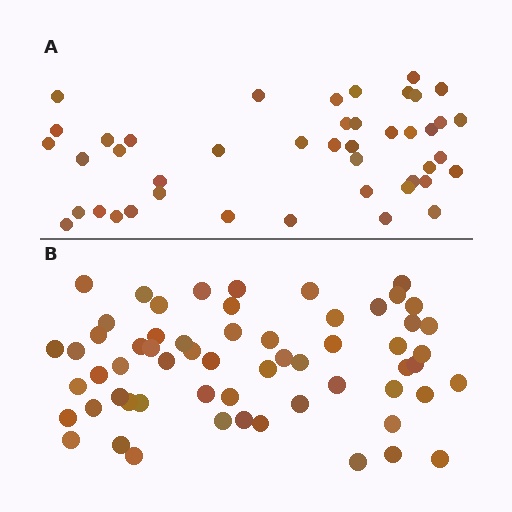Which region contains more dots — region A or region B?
Region B (the bottom region) has more dots.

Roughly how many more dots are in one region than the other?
Region B has approximately 15 more dots than region A.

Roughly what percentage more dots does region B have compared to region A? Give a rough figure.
About 35% more.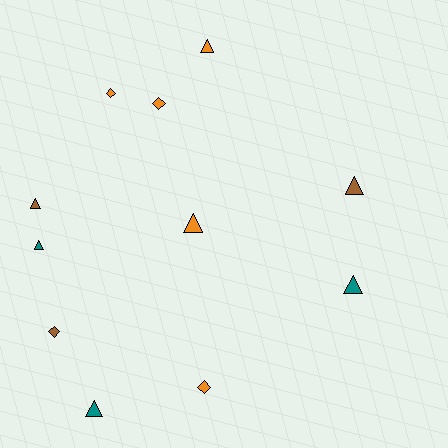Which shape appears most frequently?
Triangle, with 7 objects.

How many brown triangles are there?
There are 2 brown triangles.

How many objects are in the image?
There are 11 objects.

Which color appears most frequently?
Orange, with 5 objects.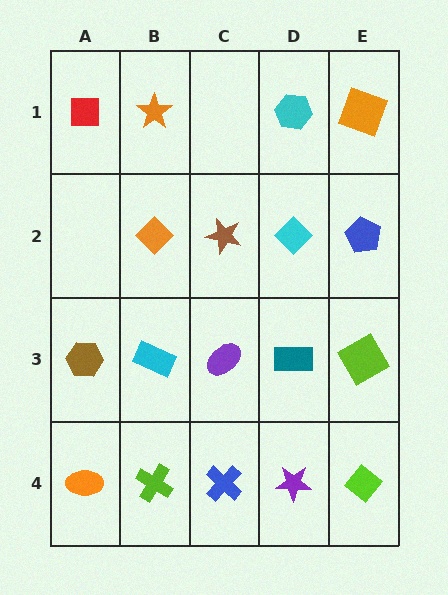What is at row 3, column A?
A brown hexagon.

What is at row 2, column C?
A brown star.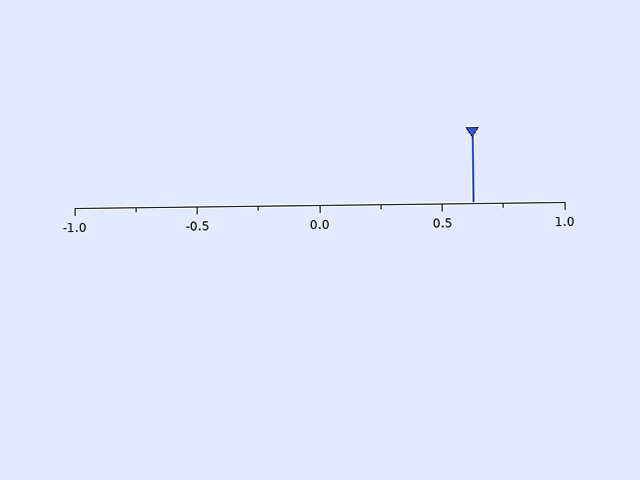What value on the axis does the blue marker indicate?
The marker indicates approximately 0.62.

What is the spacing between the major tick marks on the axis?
The major ticks are spaced 0.5 apart.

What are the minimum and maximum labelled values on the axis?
The axis runs from -1.0 to 1.0.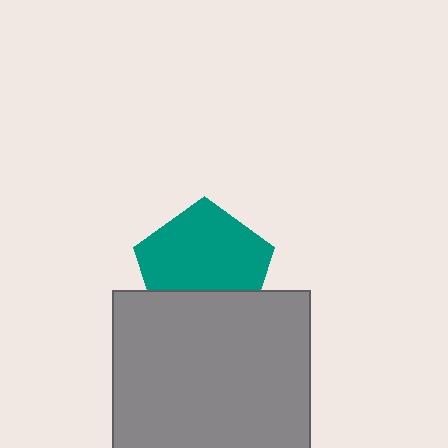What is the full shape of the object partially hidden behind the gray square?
The partially hidden object is a teal pentagon.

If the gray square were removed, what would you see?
You would see the complete teal pentagon.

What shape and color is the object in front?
The object in front is a gray square.